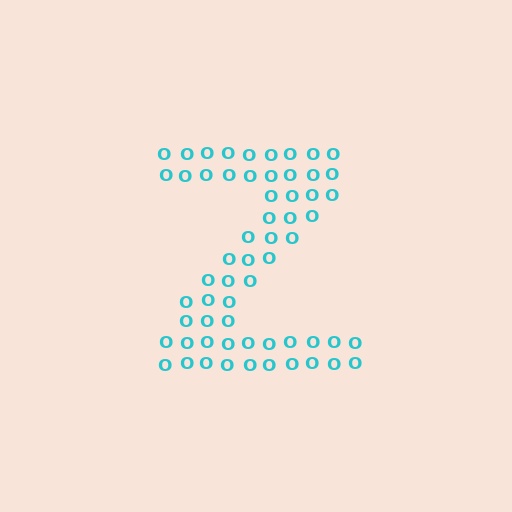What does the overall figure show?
The overall figure shows the letter Z.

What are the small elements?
The small elements are letter O's.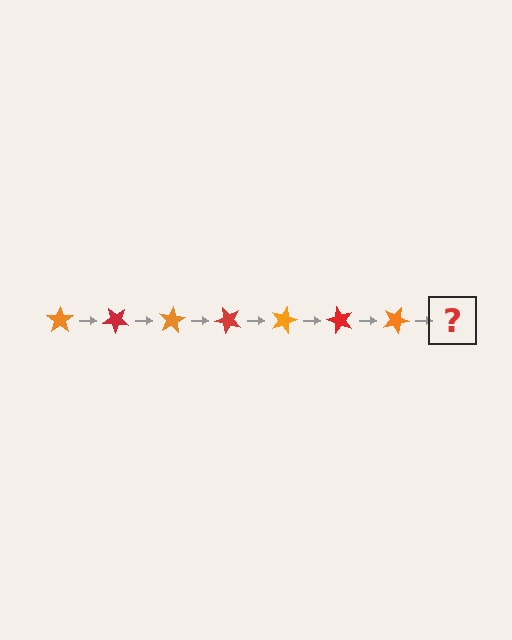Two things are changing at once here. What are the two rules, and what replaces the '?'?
The two rules are that it rotates 40 degrees each step and the color cycles through orange and red. The '?' should be a red star, rotated 280 degrees from the start.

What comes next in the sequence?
The next element should be a red star, rotated 280 degrees from the start.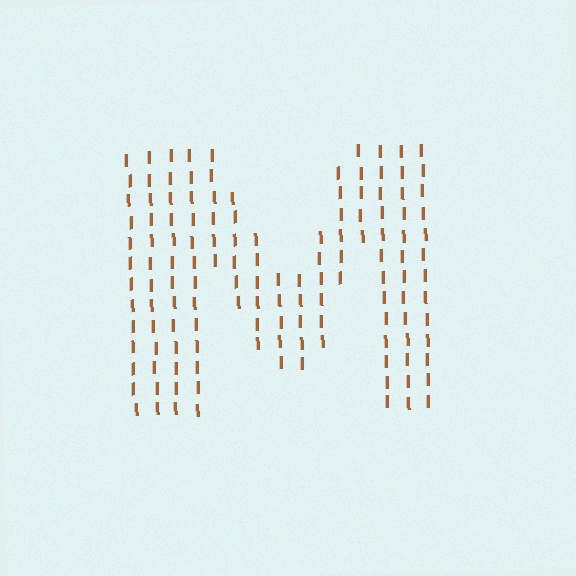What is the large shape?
The large shape is the letter M.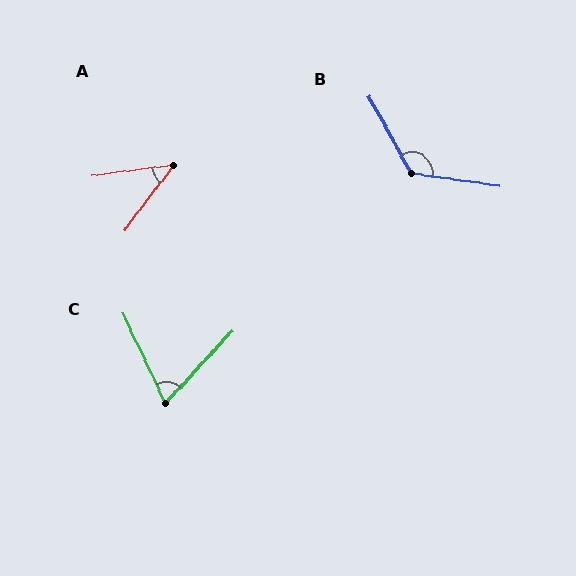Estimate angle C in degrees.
Approximately 68 degrees.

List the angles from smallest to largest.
A (46°), C (68°), B (127°).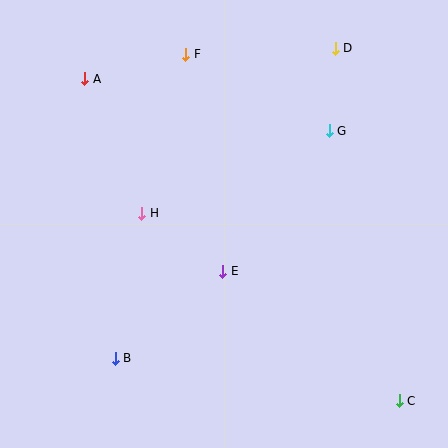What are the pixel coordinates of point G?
Point G is at (329, 131).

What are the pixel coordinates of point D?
Point D is at (335, 48).